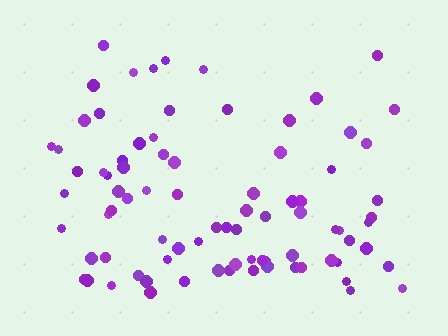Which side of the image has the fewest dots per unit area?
The top.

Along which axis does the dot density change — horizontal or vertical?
Vertical.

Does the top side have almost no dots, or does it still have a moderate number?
Still a moderate number, just noticeably fewer than the bottom.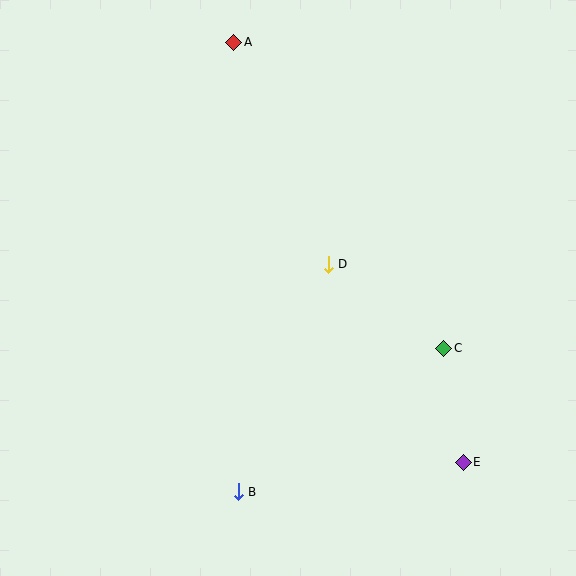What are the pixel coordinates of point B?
Point B is at (238, 492).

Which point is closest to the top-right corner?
Point A is closest to the top-right corner.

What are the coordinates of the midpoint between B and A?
The midpoint between B and A is at (236, 267).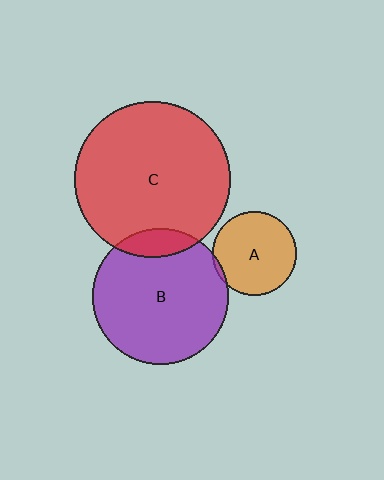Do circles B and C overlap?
Yes.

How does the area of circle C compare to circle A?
Approximately 3.4 times.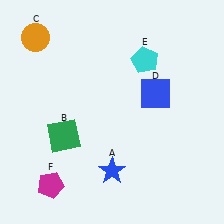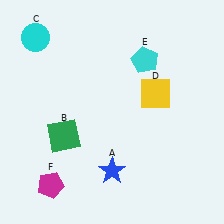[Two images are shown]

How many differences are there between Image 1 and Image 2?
There are 2 differences between the two images.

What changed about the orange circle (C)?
In Image 1, C is orange. In Image 2, it changed to cyan.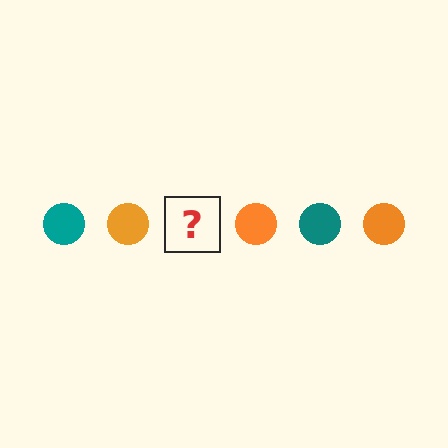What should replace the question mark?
The question mark should be replaced with a teal circle.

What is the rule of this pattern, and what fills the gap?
The rule is that the pattern cycles through teal, orange circles. The gap should be filled with a teal circle.